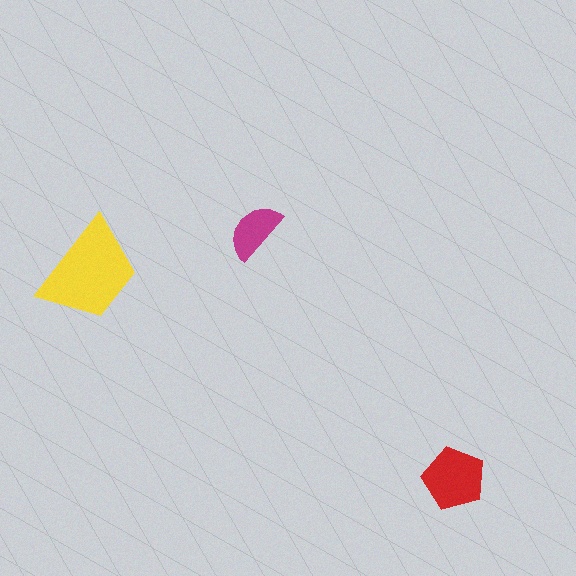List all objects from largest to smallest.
The yellow trapezoid, the red pentagon, the magenta semicircle.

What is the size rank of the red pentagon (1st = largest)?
2nd.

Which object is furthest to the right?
The red pentagon is rightmost.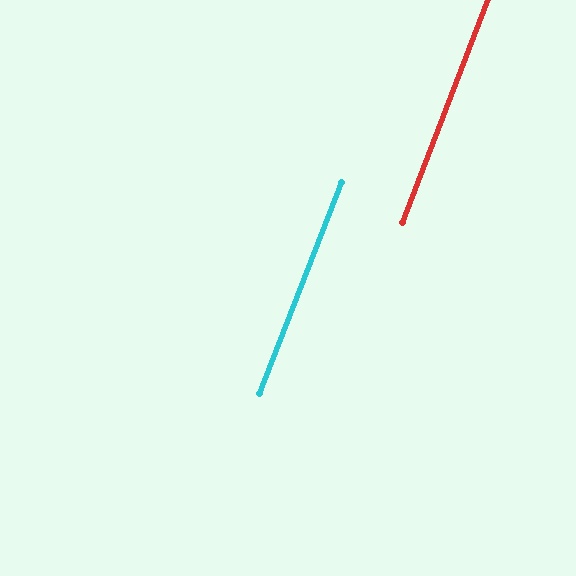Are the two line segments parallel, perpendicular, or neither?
Parallel — their directions differ by only 0.4°.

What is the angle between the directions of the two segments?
Approximately 0 degrees.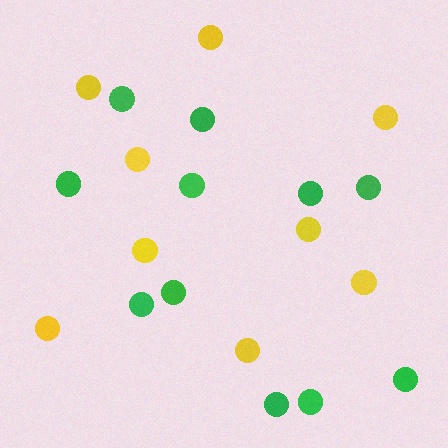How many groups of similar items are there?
There are 2 groups: one group of green circles (11) and one group of yellow circles (9).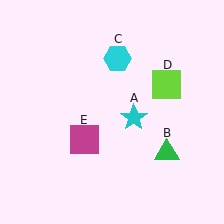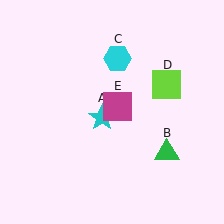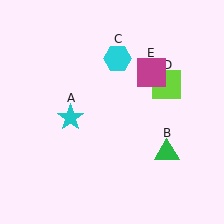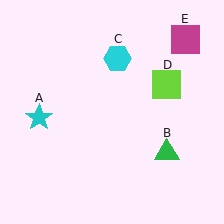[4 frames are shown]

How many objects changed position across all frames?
2 objects changed position: cyan star (object A), magenta square (object E).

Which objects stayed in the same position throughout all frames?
Green triangle (object B) and cyan hexagon (object C) and lime square (object D) remained stationary.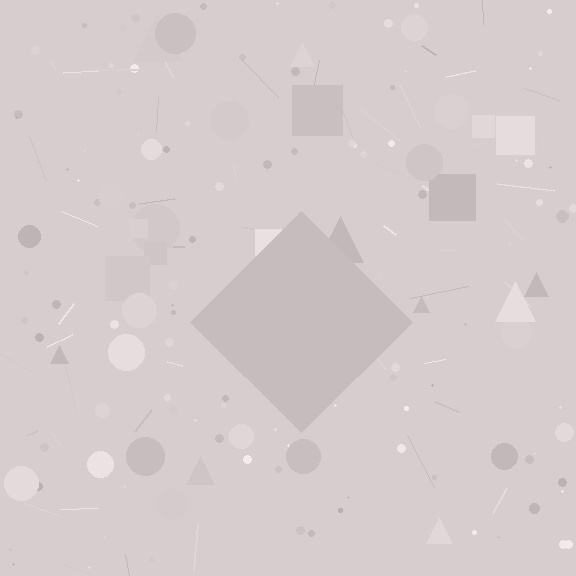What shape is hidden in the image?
A diamond is hidden in the image.